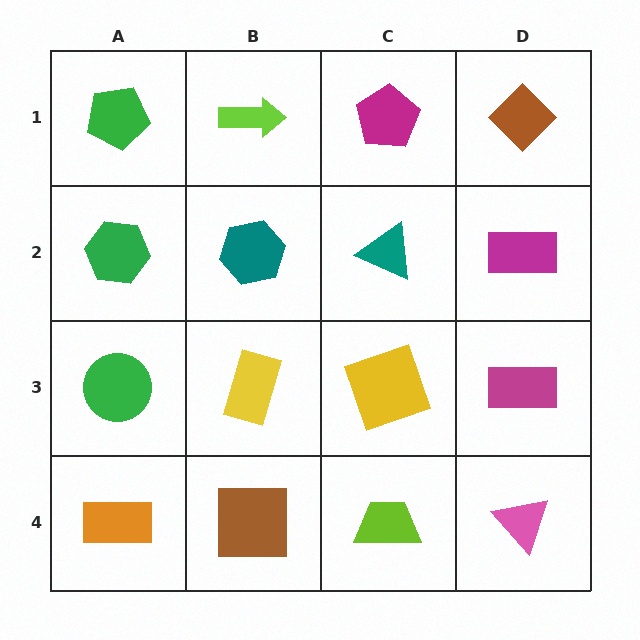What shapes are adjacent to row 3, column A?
A green hexagon (row 2, column A), an orange rectangle (row 4, column A), a yellow rectangle (row 3, column B).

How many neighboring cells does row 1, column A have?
2.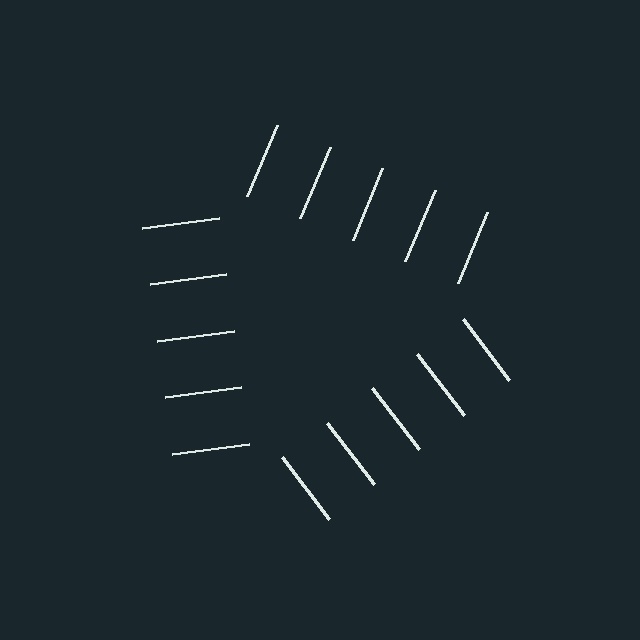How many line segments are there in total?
15 — 5 along each of the 3 edges.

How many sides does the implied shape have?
3 sides — the line-ends trace a triangle.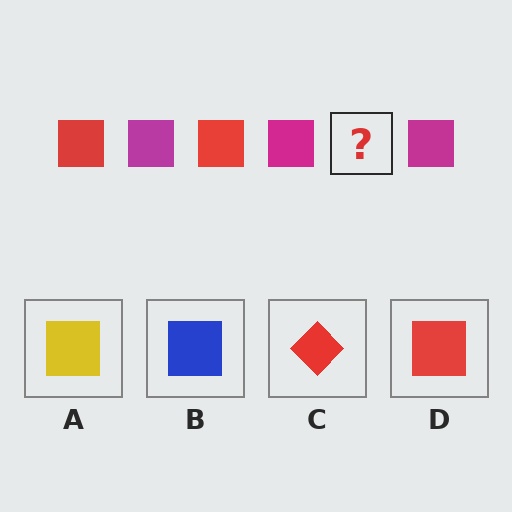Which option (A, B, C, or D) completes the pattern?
D.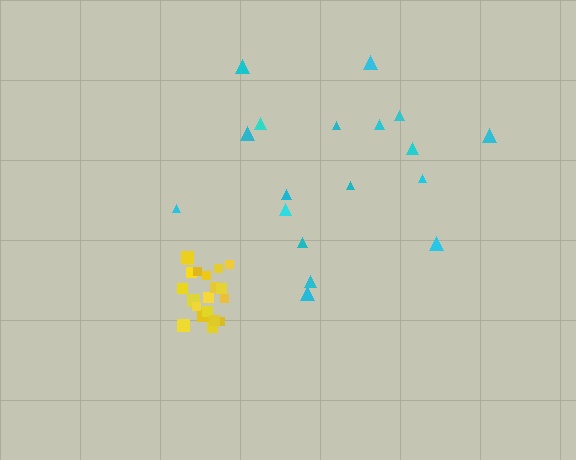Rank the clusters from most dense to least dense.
yellow, cyan.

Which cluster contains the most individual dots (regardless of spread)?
Yellow (20).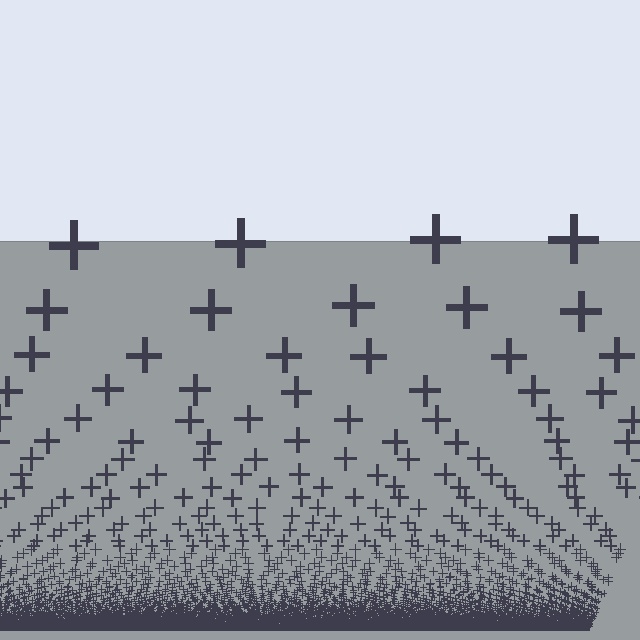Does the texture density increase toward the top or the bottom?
Density increases toward the bottom.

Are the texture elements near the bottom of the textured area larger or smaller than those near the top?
Smaller. The gradient is inverted — elements near the bottom are smaller and denser.